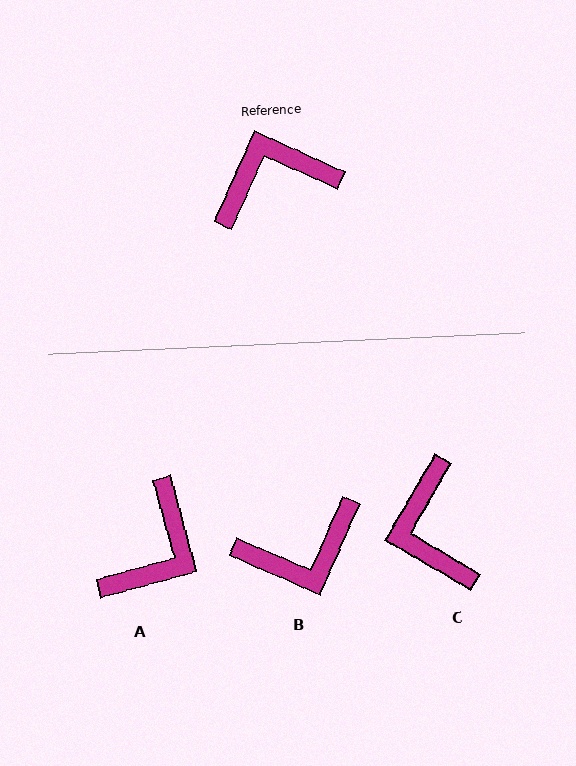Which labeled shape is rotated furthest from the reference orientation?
B, about 180 degrees away.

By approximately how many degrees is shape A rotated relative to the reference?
Approximately 141 degrees clockwise.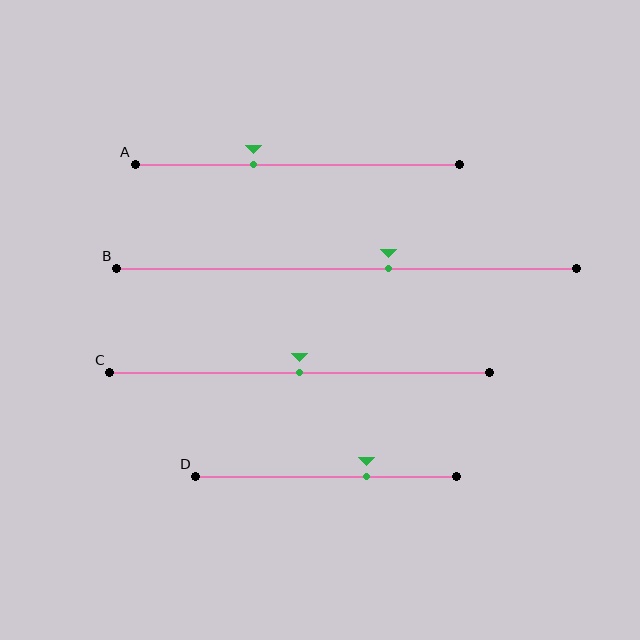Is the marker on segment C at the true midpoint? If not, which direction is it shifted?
Yes, the marker on segment C is at the true midpoint.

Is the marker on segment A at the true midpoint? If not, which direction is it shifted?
No, the marker on segment A is shifted to the left by about 13% of the segment length.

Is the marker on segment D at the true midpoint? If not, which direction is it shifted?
No, the marker on segment D is shifted to the right by about 16% of the segment length.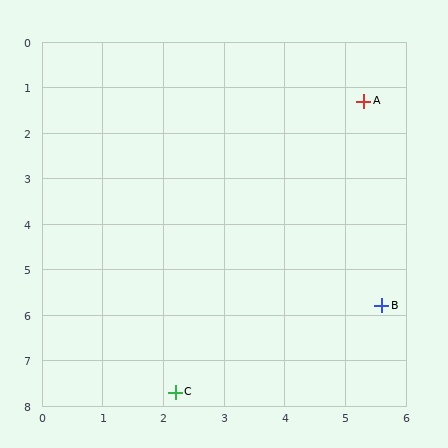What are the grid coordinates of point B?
Point B is at approximately (5.6, 5.8).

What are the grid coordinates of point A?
Point A is at approximately (5.3, 1.3).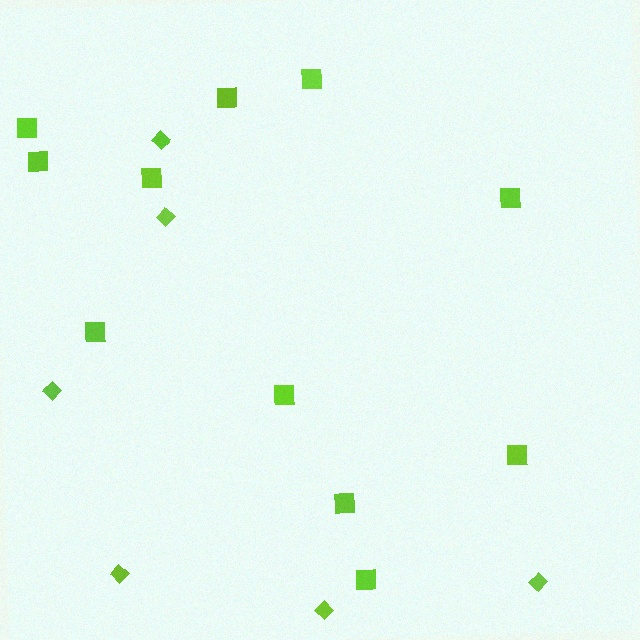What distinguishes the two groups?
There are 2 groups: one group of squares (11) and one group of diamonds (6).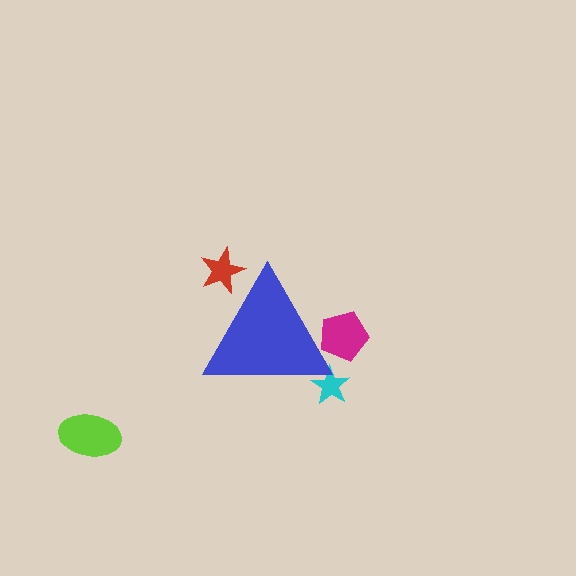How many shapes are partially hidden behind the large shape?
3 shapes are partially hidden.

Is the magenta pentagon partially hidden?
Yes, the magenta pentagon is partially hidden behind the blue triangle.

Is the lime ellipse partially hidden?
No, the lime ellipse is fully visible.